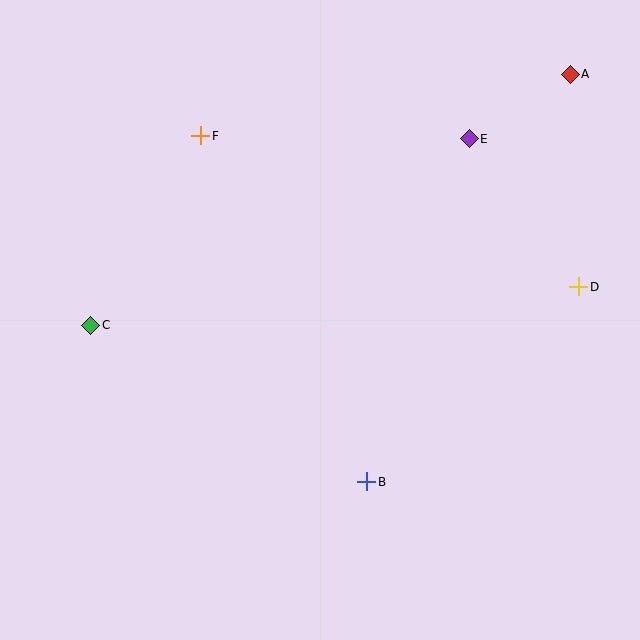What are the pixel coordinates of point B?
Point B is at (367, 482).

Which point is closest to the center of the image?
Point B at (367, 482) is closest to the center.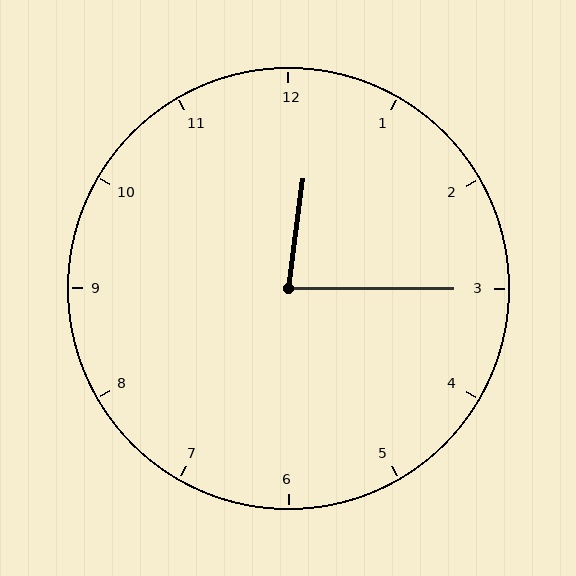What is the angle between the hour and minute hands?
Approximately 82 degrees.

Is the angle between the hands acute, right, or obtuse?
It is acute.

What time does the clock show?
12:15.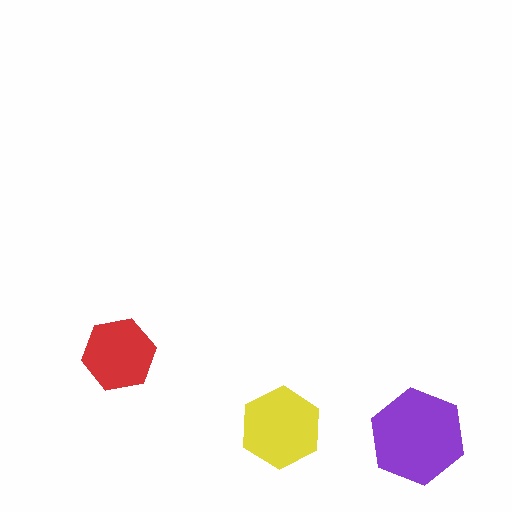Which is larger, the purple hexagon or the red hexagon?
The purple one.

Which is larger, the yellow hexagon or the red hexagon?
The yellow one.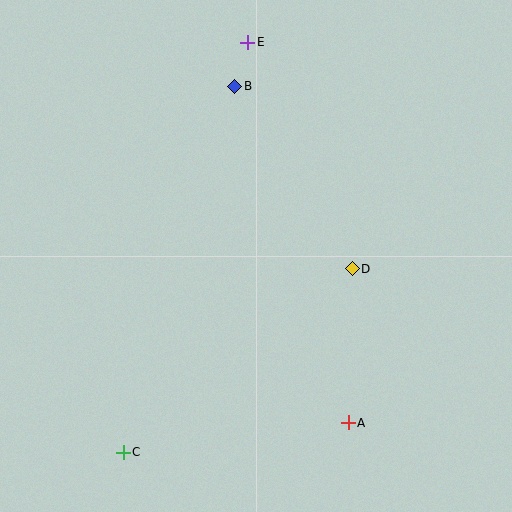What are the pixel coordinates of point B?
Point B is at (235, 86).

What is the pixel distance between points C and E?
The distance between C and E is 429 pixels.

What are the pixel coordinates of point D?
Point D is at (352, 269).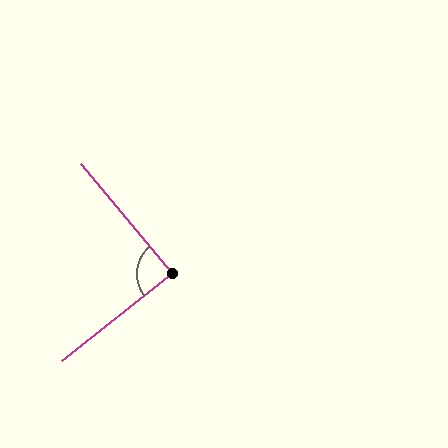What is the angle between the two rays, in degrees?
Approximately 89 degrees.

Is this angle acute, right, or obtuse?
It is approximately a right angle.